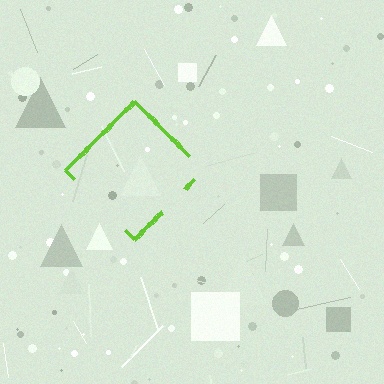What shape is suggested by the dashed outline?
The dashed outline suggests a diamond.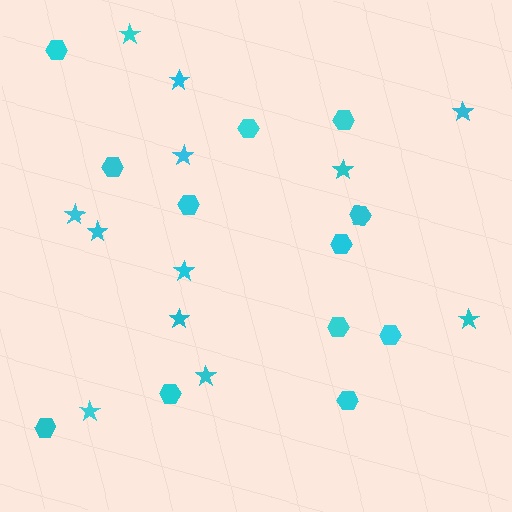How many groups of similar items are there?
There are 2 groups: one group of stars (12) and one group of hexagons (12).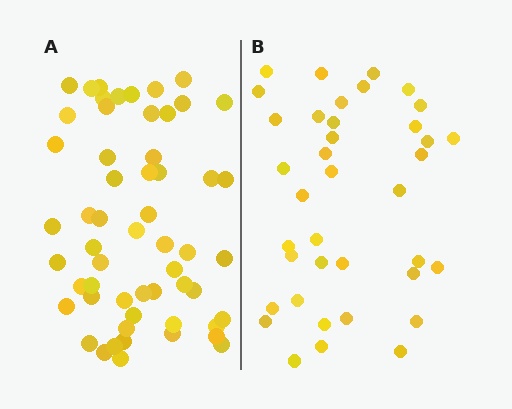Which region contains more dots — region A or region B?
Region A (the left region) has more dots.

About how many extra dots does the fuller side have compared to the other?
Region A has approximately 20 more dots than region B.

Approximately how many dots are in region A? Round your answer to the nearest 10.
About 60 dots. (The exact count is 56, which rounds to 60.)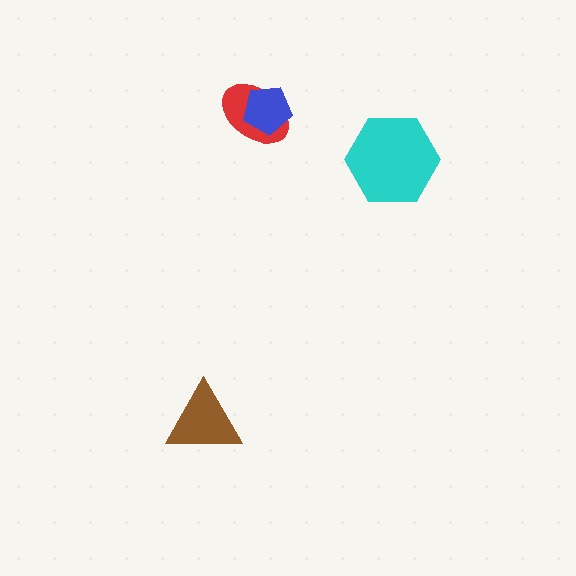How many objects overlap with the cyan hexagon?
0 objects overlap with the cyan hexagon.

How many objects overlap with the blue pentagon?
1 object overlaps with the blue pentagon.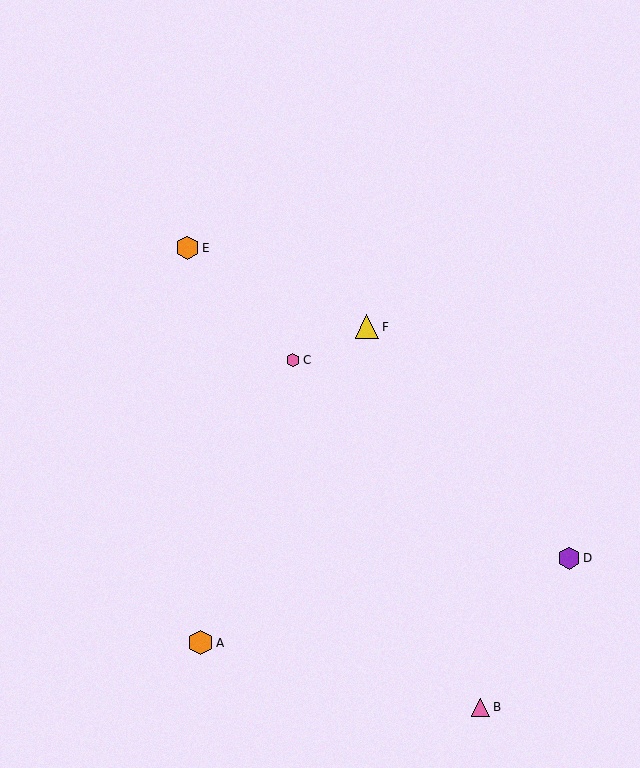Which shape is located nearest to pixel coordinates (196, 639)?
The orange hexagon (labeled A) at (201, 643) is nearest to that location.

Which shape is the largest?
The orange hexagon (labeled A) is the largest.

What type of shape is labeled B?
Shape B is a pink triangle.